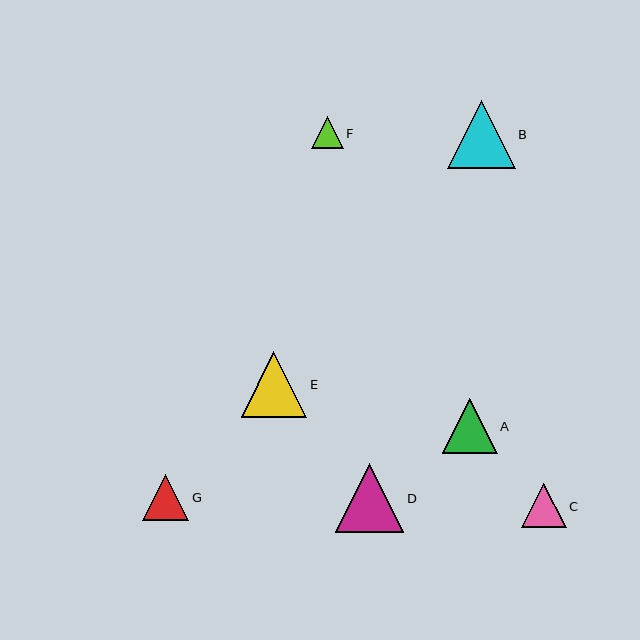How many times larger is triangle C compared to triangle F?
Triangle C is approximately 1.4 times the size of triangle F.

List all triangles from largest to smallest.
From largest to smallest: D, B, E, A, G, C, F.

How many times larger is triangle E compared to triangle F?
Triangle E is approximately 2.1 times the size of triangle F.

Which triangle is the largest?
Triangle D is the largest with a size of approximately 69 pixels.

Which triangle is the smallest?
Triangle F is the smallest with a size of approximately 32 pixels.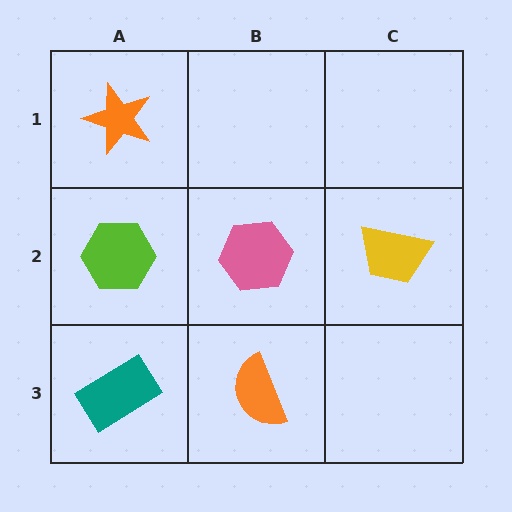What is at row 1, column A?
An orange star.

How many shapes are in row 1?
1 shape.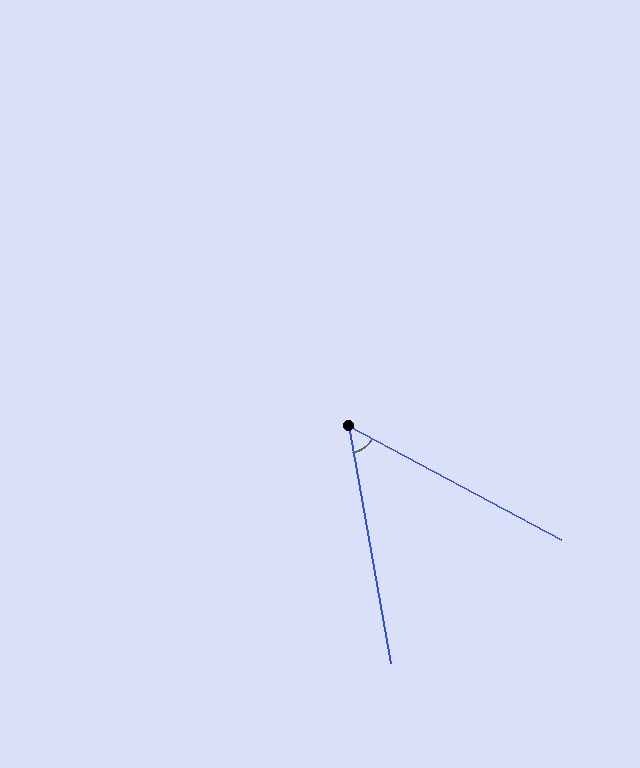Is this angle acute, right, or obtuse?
It is acute.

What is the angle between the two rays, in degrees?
Approximately 52 degrees.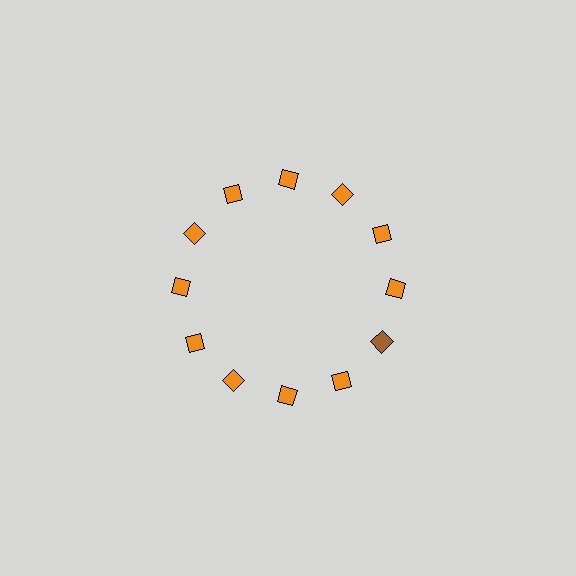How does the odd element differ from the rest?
It has a different color: brown instead of orange.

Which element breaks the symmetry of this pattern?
The brown diamond at roughly the 4 o'clock position breaks the symmetry. All other shapes are orange diamonds.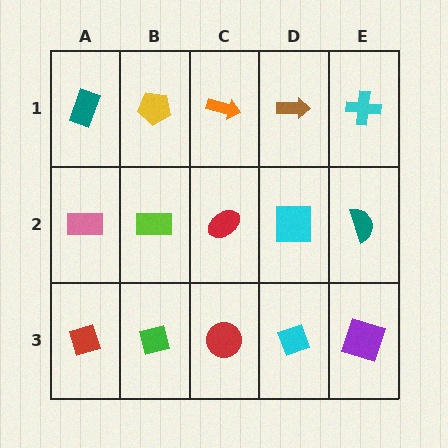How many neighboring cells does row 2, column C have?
4.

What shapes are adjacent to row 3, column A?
A pink rectangle (row 2, column A), a green square (row 3, column B).